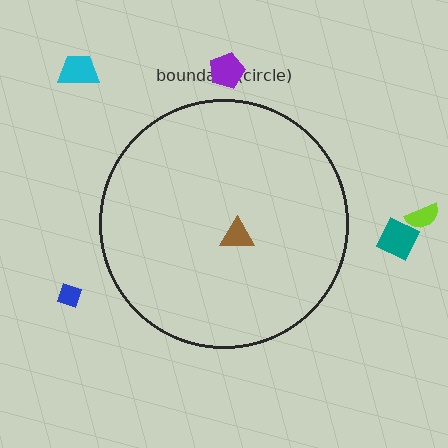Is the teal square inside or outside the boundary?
Outside.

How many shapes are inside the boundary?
1 inside, 5 outside.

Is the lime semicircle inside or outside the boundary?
Outside.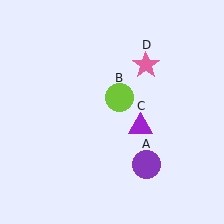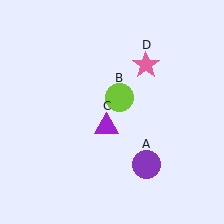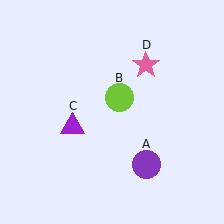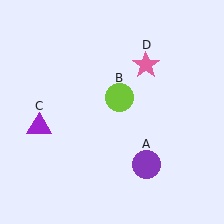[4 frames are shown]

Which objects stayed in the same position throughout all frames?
Purple circle (object A) and lime circle (object B) and pink star (object D) remained stationary.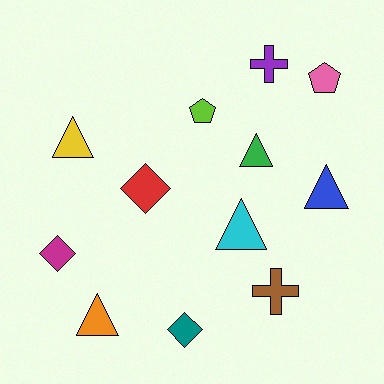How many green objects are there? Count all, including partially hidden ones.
There is 1 green object.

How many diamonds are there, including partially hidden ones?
There are 3 diamonds.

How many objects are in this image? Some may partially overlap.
There are 12 objects.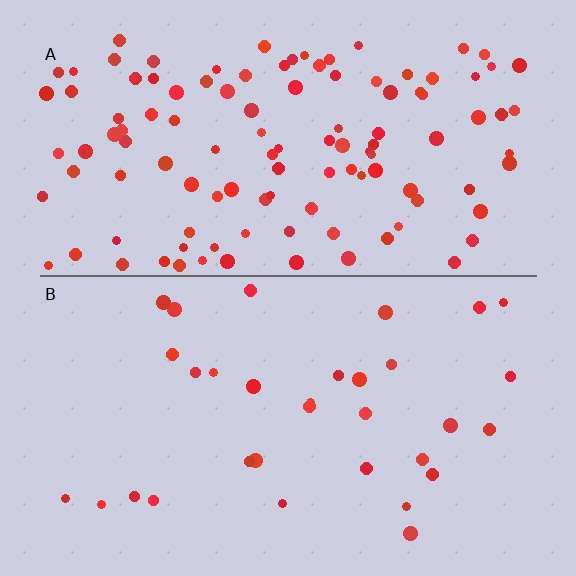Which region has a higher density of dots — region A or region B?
A (the top).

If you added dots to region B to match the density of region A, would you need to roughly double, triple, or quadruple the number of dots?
Approximately quadruple.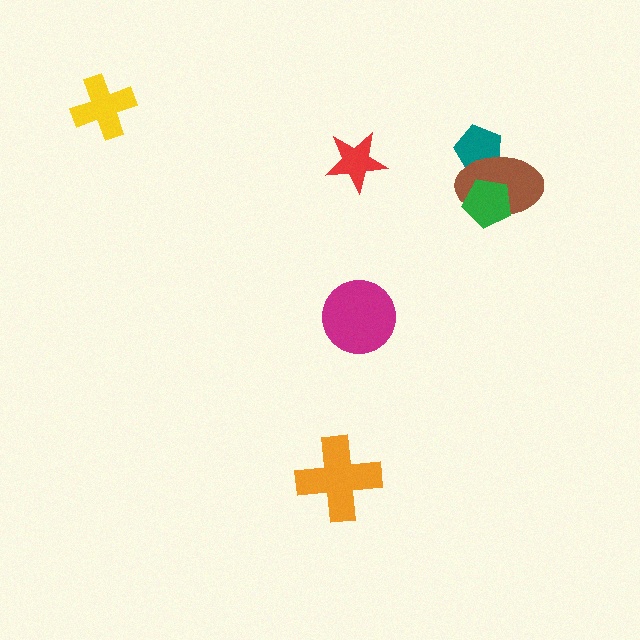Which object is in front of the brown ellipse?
The green pentagon is in front of the brown ellipse.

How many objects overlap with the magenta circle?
0 objects overlap with the magenta circle.